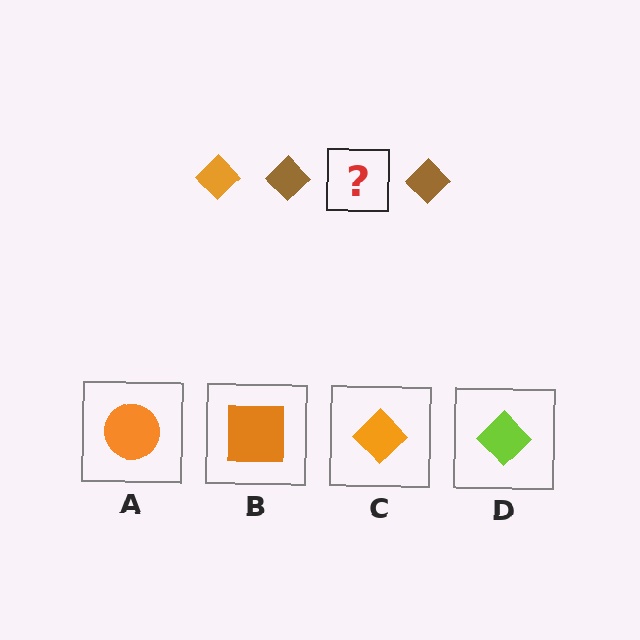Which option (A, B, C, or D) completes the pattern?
C.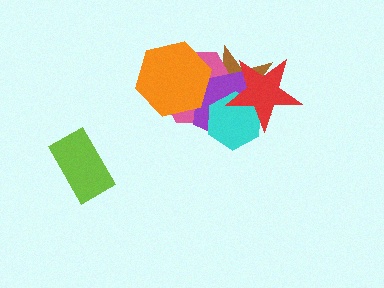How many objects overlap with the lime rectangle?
0 objects overlap with the lime rectangle.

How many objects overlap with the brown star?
5 objects overlap with the brown star.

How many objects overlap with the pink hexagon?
5 objects overlap with the pink hexagon.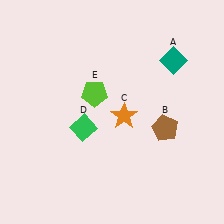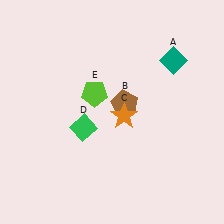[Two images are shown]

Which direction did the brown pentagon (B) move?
The brown pentagon (B) moved left.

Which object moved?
The brown pentagon (B) moved left.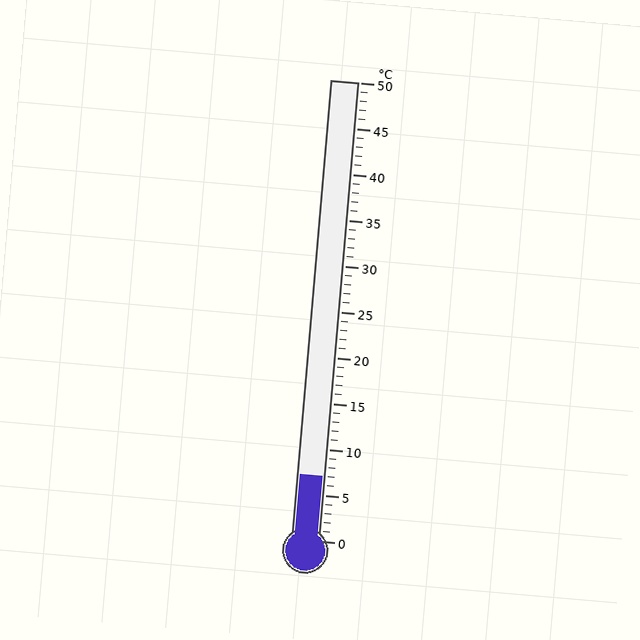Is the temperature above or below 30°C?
The temperature is below 30°C.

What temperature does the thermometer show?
The thermometer shows approximately 7°C.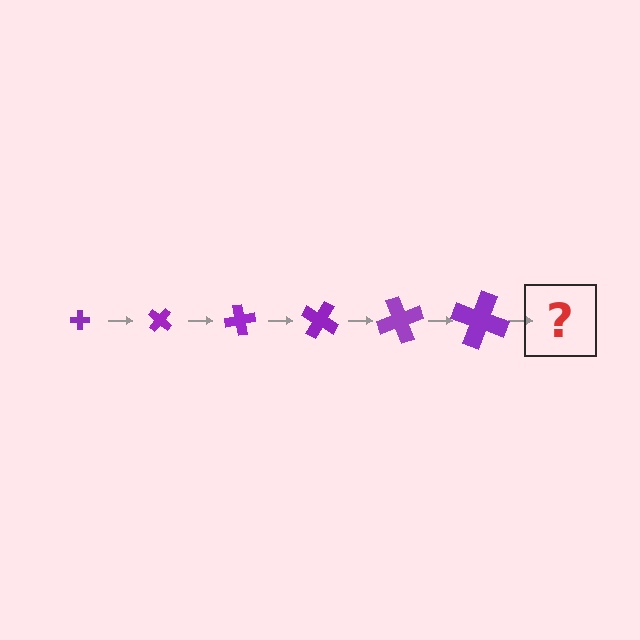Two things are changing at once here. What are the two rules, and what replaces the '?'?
The two rules are that the cross grows larger each step and it rotates 40 degrees each step. The '?' should be a cross, larger than the previous one and rotated 240 degrees from the start.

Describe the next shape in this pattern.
It should be a cross, larger than the previous one and rotated 240 degrees from the start.